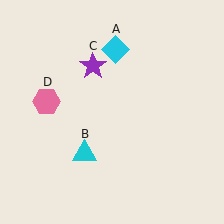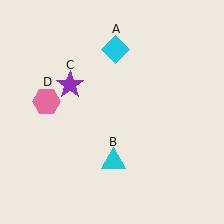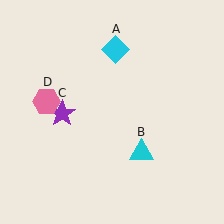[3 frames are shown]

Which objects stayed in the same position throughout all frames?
Cyan diamond (object A) and pink hexagon (object D) remained stationary.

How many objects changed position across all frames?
2 objects changed position: cyan triangle (object B), purple star (object C).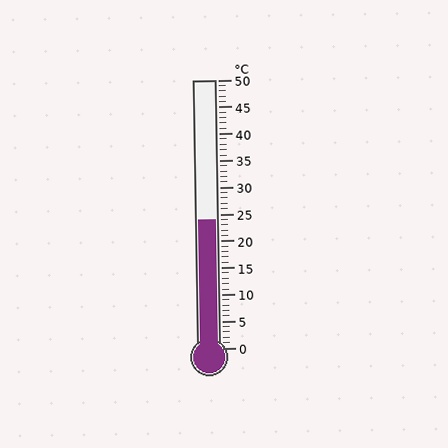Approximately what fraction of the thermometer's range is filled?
The thermometer is filled to approximately 50% of its range.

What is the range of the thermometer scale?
The thermometer scale ranges from 0°C to 50°C.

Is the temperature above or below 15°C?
The temperature is above 15°C.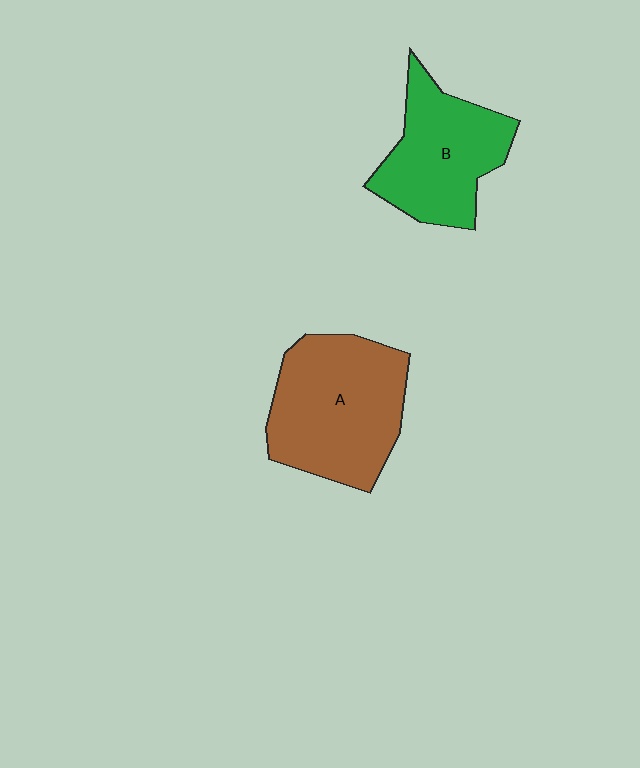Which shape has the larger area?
Shape A (brown).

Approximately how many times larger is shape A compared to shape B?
Approximately 1.3 times.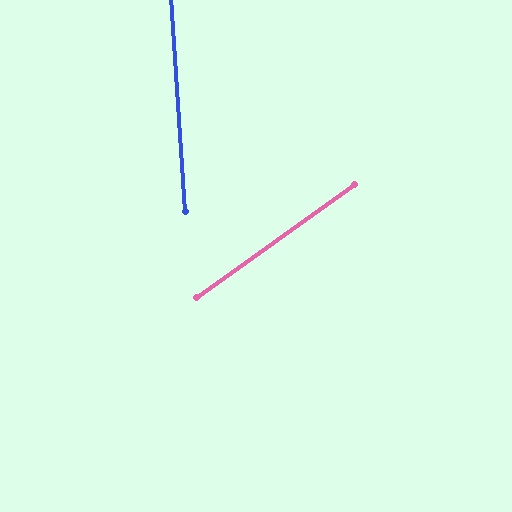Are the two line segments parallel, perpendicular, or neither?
Neither parallel nor perpendicular — they differ by about 58°.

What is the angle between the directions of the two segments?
Approximately 58 degrees.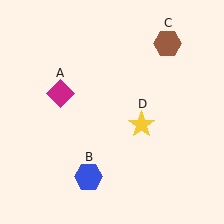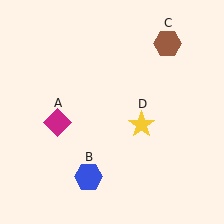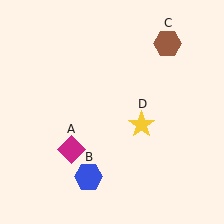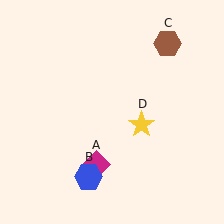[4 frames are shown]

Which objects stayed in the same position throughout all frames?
Blue hexagon (object B) and brown hexagon (object C) and yellow star (object D) remained stationary.